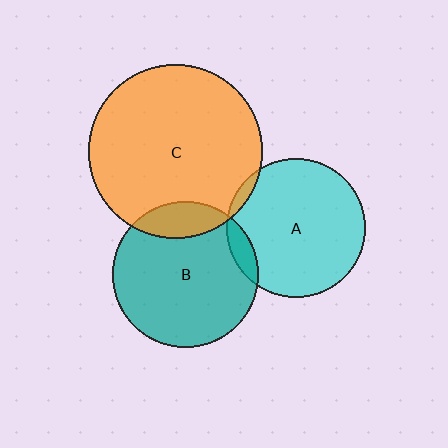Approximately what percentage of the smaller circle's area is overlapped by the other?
Approximately 5%.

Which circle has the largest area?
Circle C (orange).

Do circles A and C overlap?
Yes.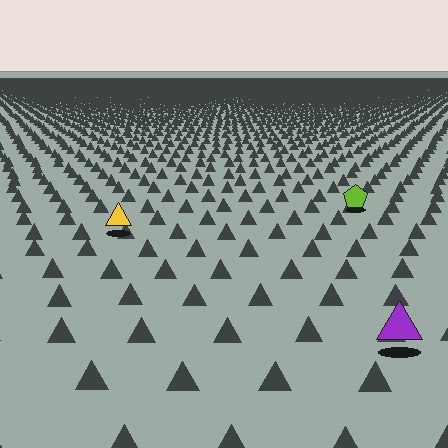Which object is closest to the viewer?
The purple triangle is closest. The texture marks near it are larger and more spread out.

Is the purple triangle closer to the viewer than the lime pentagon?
Yes. The purple triangle is closer — you can tell from the texture gradient: the ground texture is coarser near it.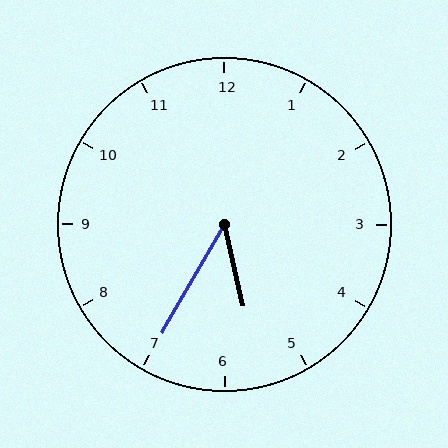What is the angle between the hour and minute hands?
Approximately 42 degrees.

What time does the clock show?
5:35.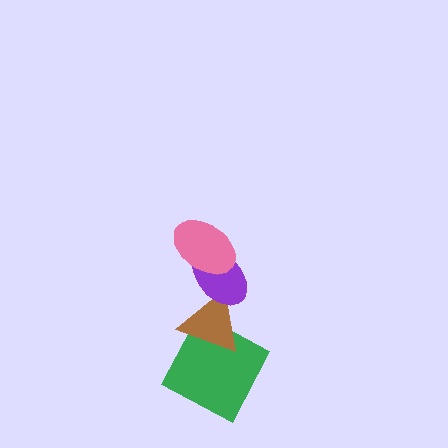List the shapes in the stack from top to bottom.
From top to bottom: the pink ellipse, the purple ellipse, the brown triangle, the green square.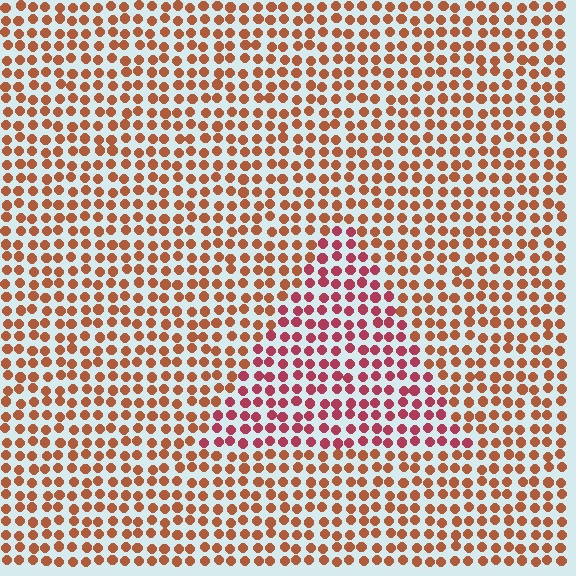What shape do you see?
I see a triangle.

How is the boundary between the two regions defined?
The boundary is defined purely by a slight shift in hue (about 33 degrees). Spacing, size, and orientation are identical on both sides.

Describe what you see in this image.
The image is filled with small brown elements in a uniform arrangement. A triangle-shaped region is visible where the elements are tinted to a slightly different hue, forming a subtle color boundary.